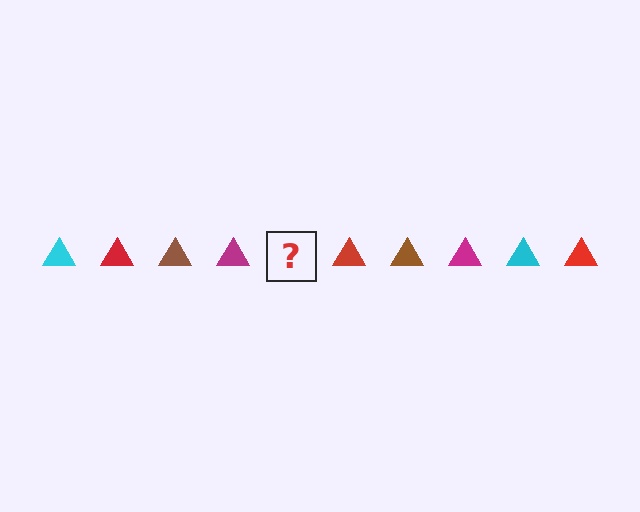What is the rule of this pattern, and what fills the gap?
The rule is that the pattern cycles through cyan, red, brown, magenta triangles. The gap should be filled with a cyan triangle.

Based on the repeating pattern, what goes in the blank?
The blank should be a cyan triangle.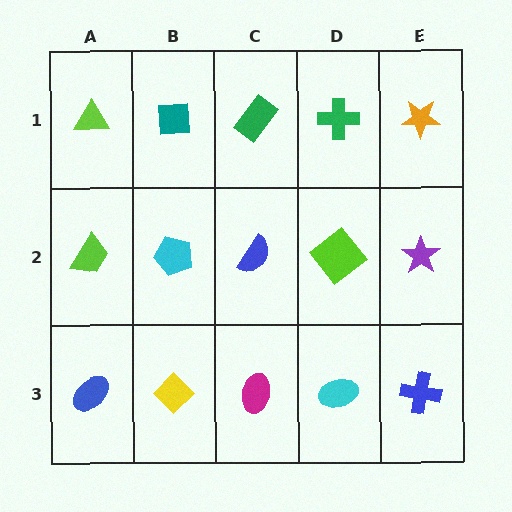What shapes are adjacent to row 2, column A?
A lime triangle (row 1, column A), a blue ellipse (row 3, column A), a cyan pentagon (row 2, column B).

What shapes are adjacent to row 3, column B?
A cyan pentagon (row 2, column B), a blue ellipse (row 3, column A), a magenta ellipse (row 3, column C).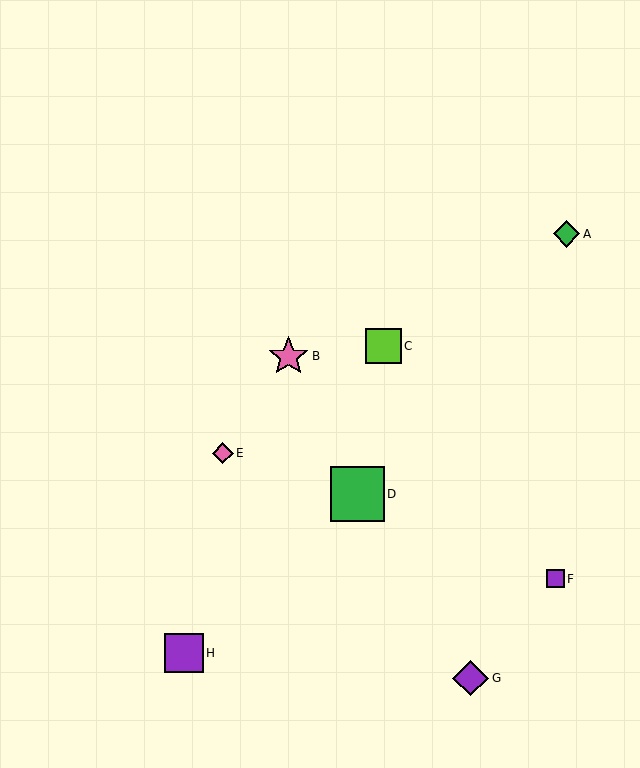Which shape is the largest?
The green square (labeled D) is the largest.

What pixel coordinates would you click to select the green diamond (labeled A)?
Click at (566, 234) to select the green diamond A.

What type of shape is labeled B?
Shape B is a pink star.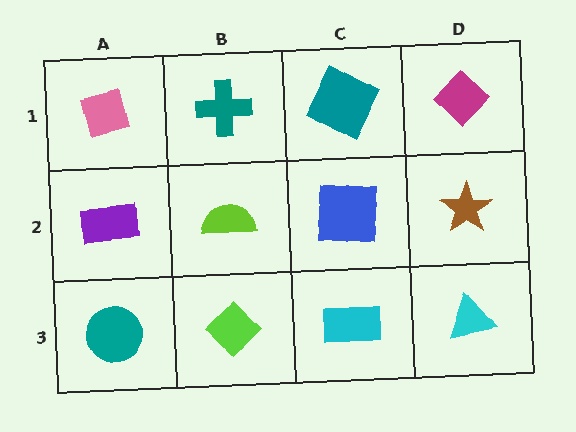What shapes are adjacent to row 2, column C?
A teal square (row 1, column C), a cyan rectangle (row 3, column C), a lime semicircle (row 2, column B), a brown star (row 2, column D).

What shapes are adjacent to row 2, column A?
A pink square (row 1, column A), a teal circle (row 3, column A), a lime semicircle (row 2, column B).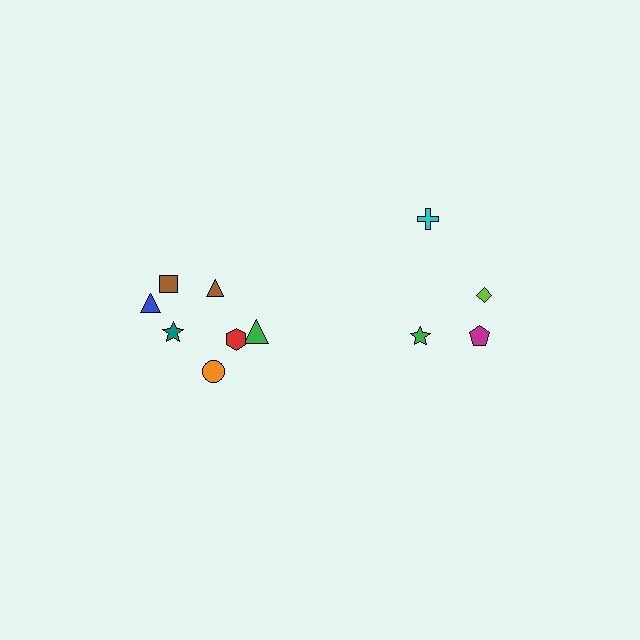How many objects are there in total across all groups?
There are 11 objects.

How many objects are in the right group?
There are 4 objects.